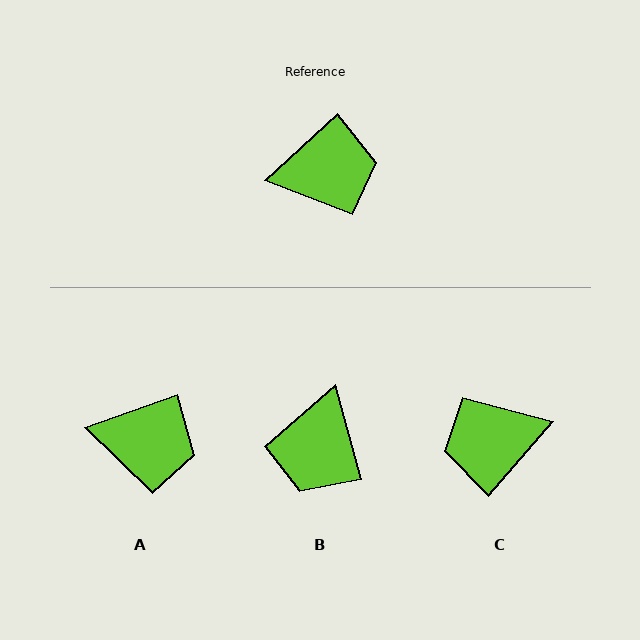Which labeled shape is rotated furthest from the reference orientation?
C, about 174 degrees away.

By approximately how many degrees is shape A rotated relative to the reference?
Approximately 23 degrees clockwise.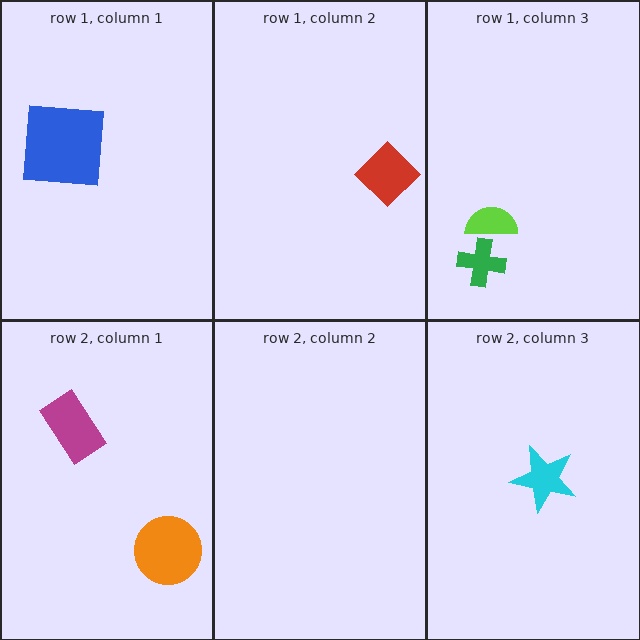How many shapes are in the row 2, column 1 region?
2.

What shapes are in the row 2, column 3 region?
The cyan star.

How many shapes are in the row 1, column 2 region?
1.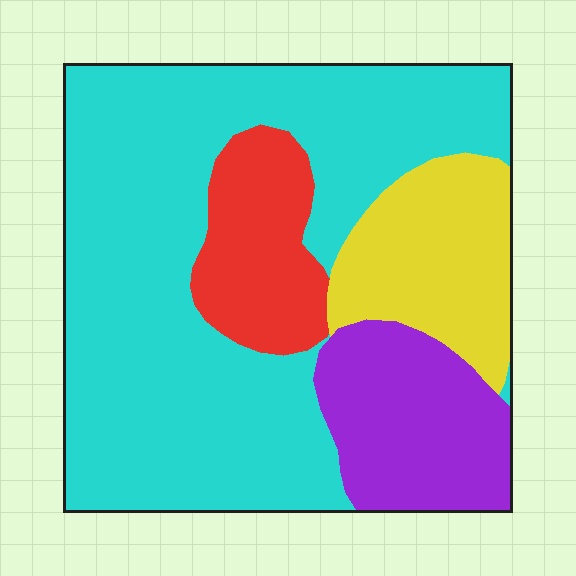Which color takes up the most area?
Cyan, at roughly 60%.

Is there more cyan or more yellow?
Cyan.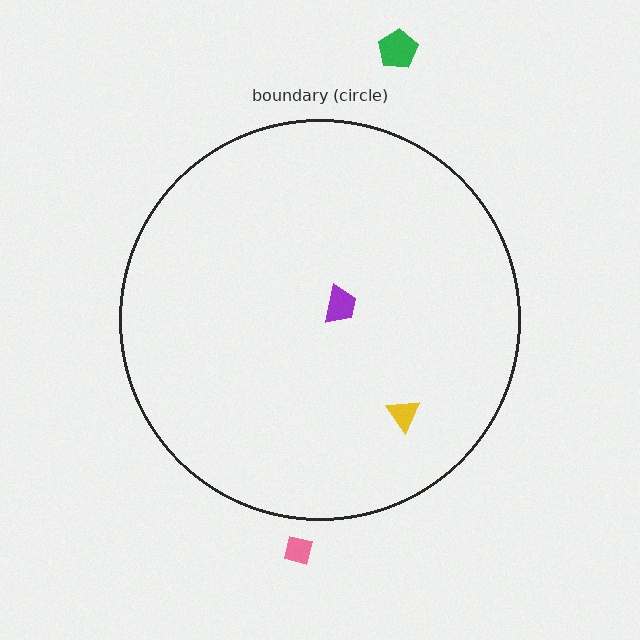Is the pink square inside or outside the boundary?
Outside.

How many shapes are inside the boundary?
2 inside, 2 outside.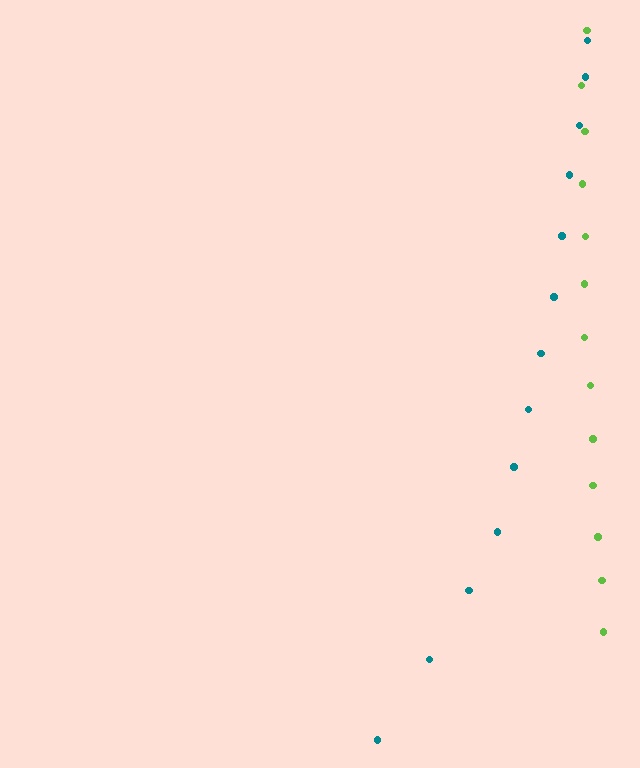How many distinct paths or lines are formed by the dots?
There are 2 distinct paths.